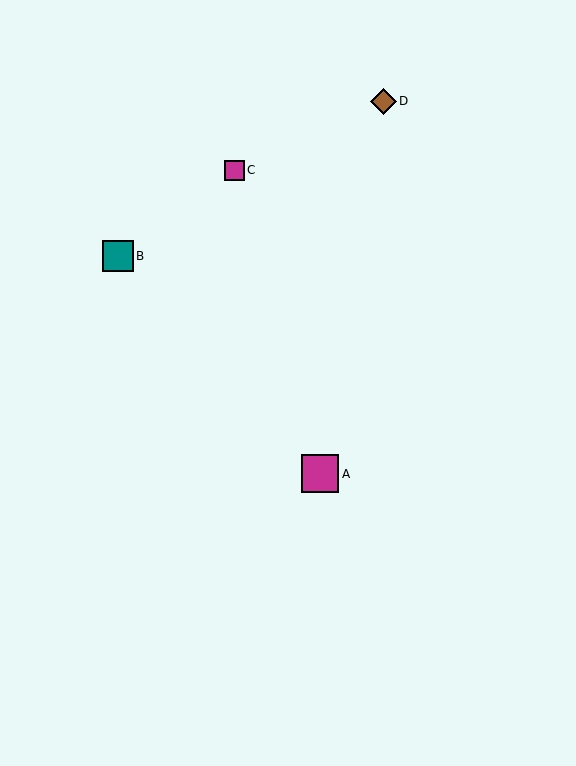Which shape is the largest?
The magenta square (labeled A) is the largest.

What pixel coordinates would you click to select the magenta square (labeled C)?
Click at (234, 170) to select the magenta square C.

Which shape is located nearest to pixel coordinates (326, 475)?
The magenta square (labeled A) at (320, 474) is nearest to that location.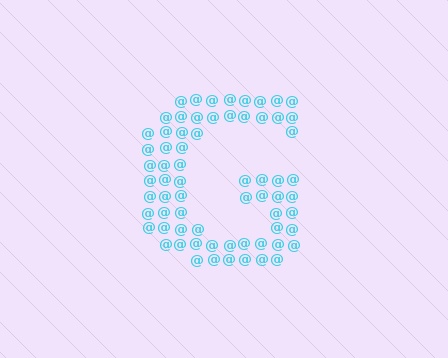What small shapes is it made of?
It is made of small at signs.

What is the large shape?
The large shape is the letter G.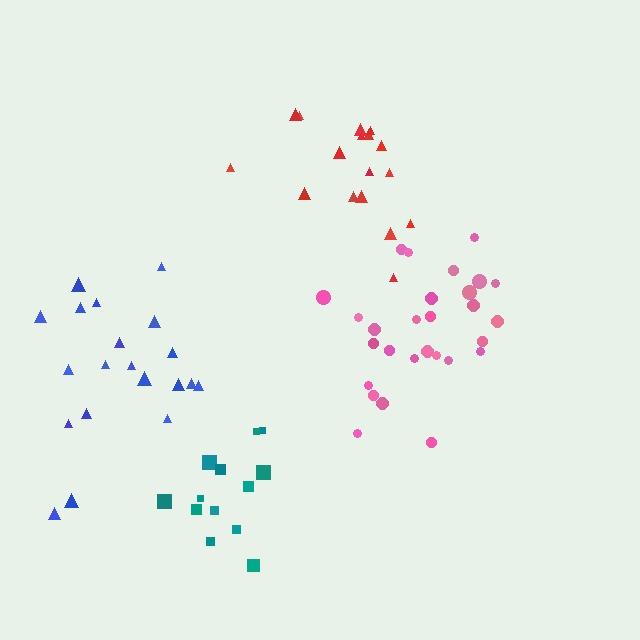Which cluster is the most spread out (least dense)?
Blue.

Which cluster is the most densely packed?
Teal.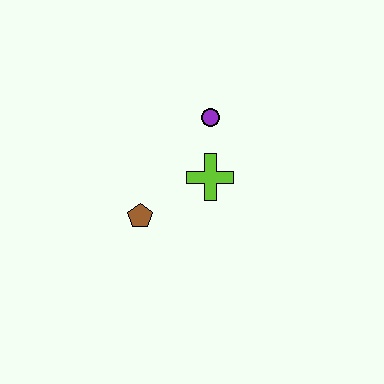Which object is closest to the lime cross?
The purple circle is closest to the lime cross.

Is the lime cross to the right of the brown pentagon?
Yes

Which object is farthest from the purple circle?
The brown pentagon is farthest from the purple circle.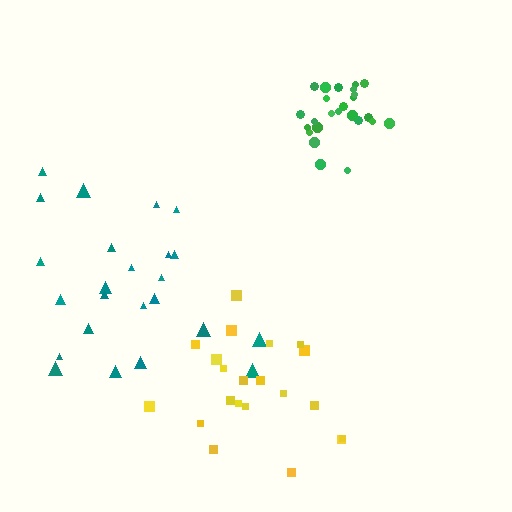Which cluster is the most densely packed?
Green.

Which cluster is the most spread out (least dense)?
Teal.